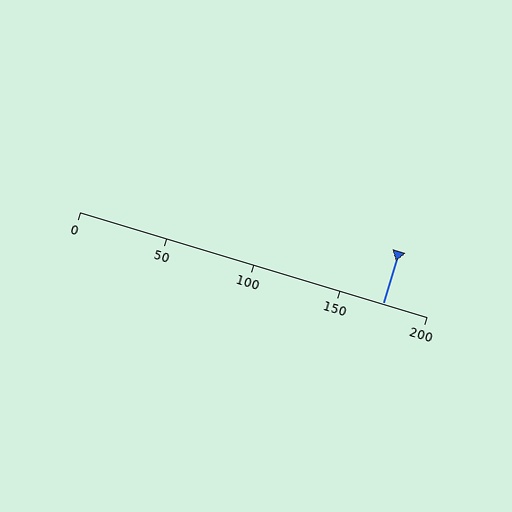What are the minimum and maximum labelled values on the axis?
The axis runs from 0 to 200.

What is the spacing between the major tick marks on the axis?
The major ticks are spaced 50 apart.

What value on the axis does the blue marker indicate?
The marker indicates approximately 175.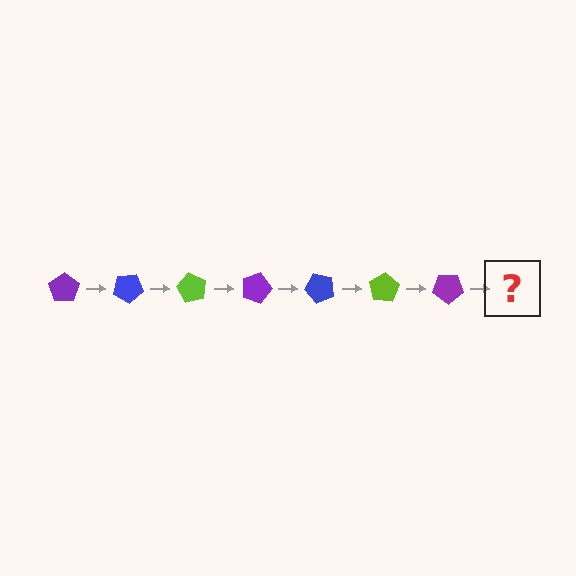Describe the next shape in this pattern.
It should be a blue pentagon, rotated 210 degrees from the start.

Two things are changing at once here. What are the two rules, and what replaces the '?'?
The two rules are that it rotates 30 degrees each step and the color cycles through purple, blue, and lime. The '?' should be a blue pentagon, rotated 210 degrees from the start.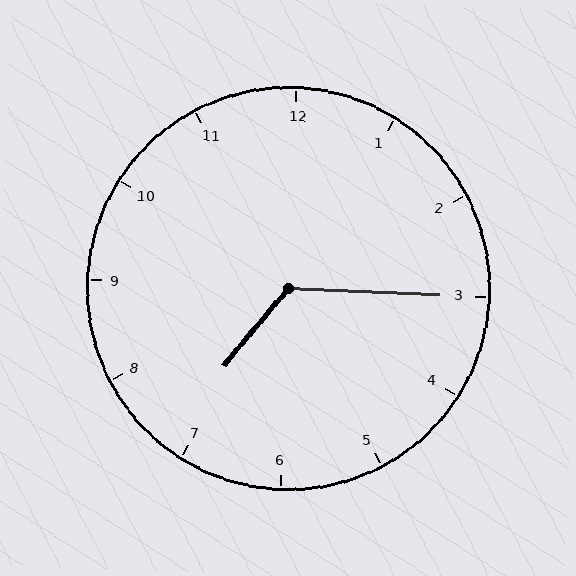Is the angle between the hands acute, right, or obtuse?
It is obtuse.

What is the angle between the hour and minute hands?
Approximately 128 degrees.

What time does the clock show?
7:15.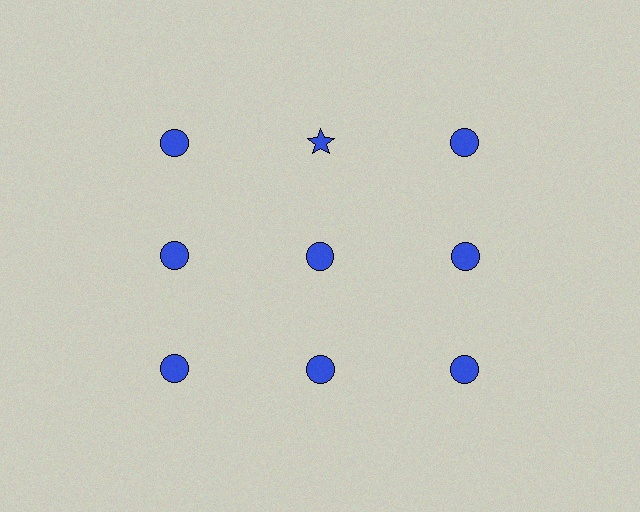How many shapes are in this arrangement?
There are 9 shapes arranged in a grid pattern.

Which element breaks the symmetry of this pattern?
The blue star in the top row, second from left column breaks the symmetry. All other shapes are blue circles.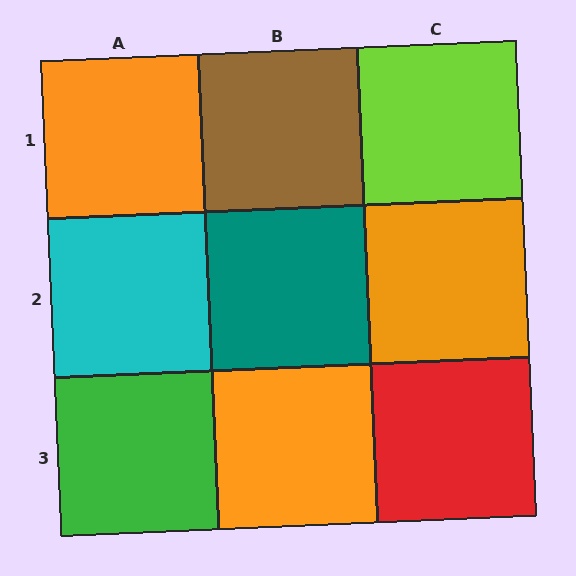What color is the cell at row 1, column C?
Lime.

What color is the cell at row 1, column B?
Brown.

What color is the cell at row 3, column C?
Red.